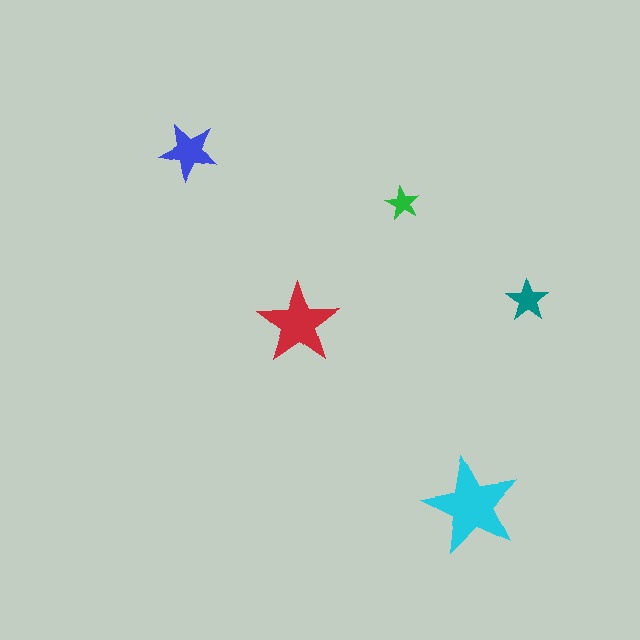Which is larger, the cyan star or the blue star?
The cyan one.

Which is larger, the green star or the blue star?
The blue one.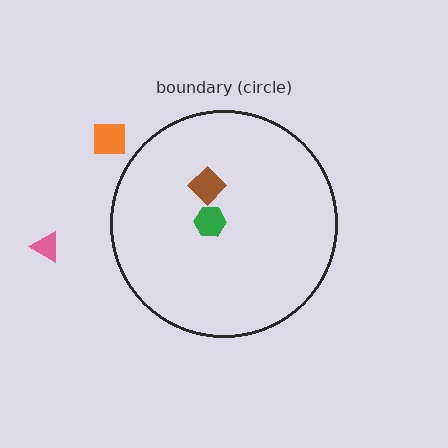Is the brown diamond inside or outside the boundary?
Inside.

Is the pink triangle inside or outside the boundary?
Outside.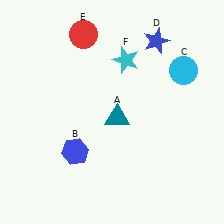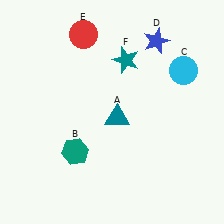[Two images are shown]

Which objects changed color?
B changed from blue to teal. F changed from cyan to teal.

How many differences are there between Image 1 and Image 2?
There are 2 differences between the two images.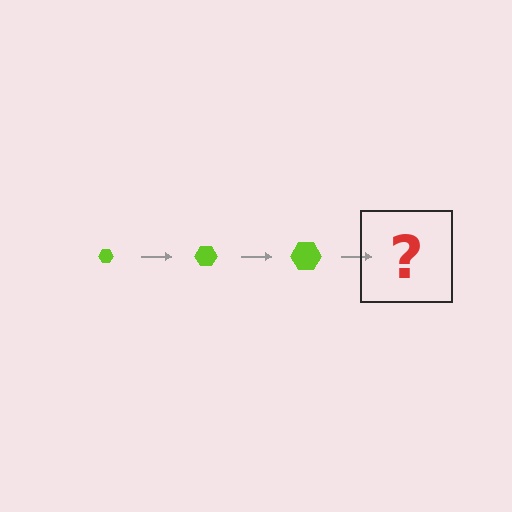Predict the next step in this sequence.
The next step is a lime hexagon, larger than the previous one.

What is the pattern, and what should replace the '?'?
The pattern is that the hexagon gets progressively larger each step. The '?' should be a lime hexagon, larger than the previous one.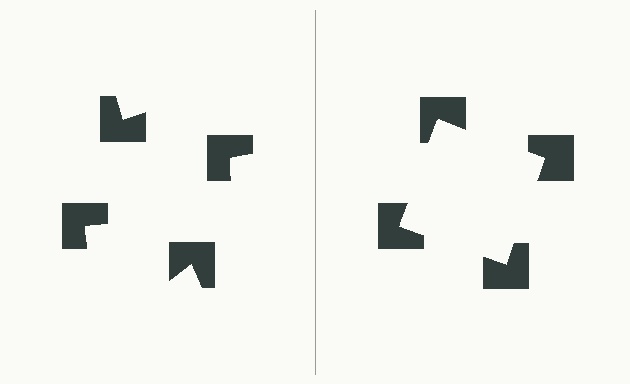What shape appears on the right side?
An illusory square.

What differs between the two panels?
The notched squares are positioned identically on both sides; only the wedge orientations differ. On the right they align to a square; on the left they are misaligned.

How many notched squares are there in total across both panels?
8 — 4 on each side.